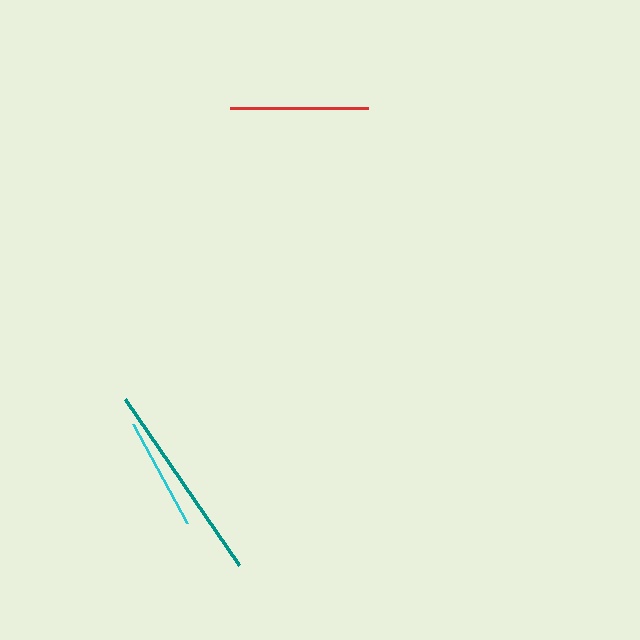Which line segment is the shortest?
The cyan line is the shortest at approximately 112 pixels.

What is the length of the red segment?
The red segment is approximately 137 pixels long.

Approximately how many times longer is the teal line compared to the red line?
The teal line is approximately 1.5 times the length of the red line.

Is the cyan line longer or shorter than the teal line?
The teal line is longer than the cyan line.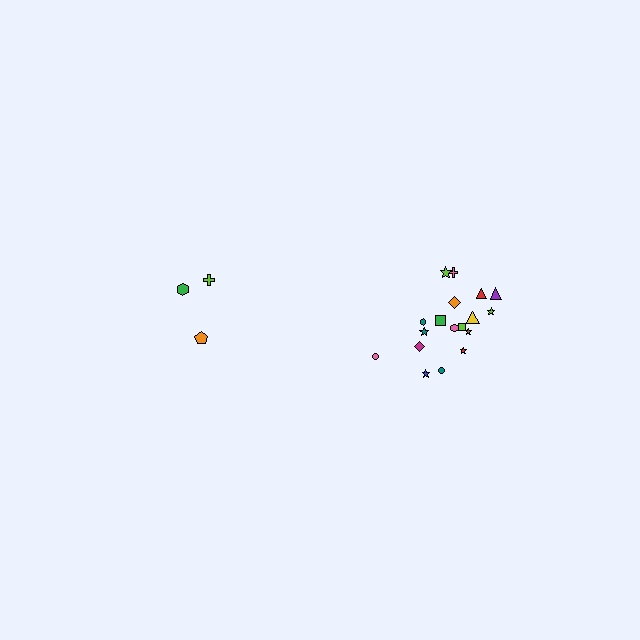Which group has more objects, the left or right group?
The right group.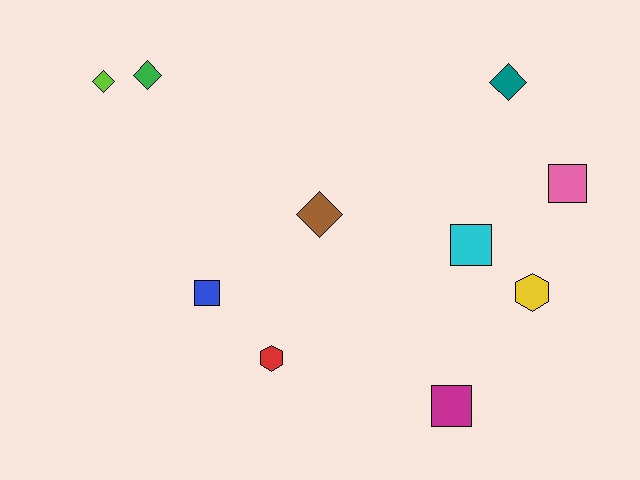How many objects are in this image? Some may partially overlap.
There are 10 objects.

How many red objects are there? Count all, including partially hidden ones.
There is 1 red object.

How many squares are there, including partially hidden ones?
There are 4 squares.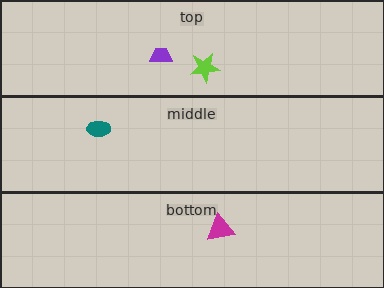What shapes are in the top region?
The purple trapezoid, the lime star.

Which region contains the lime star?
The top region.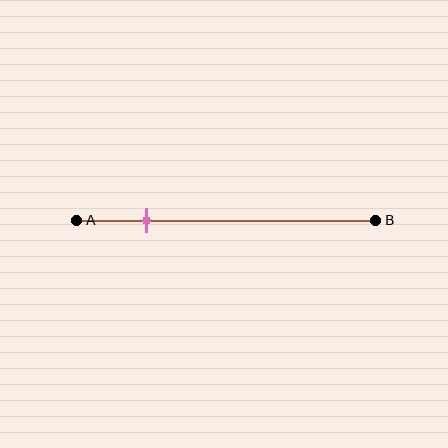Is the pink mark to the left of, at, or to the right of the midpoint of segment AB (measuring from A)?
The pink mark is to the left of the midpoint of segment AB.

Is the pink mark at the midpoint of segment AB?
No, the mark is at about 25% from A, not at the 50% midpoint.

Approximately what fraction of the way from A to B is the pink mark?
The pink mark is approximately 25% of the way from A to B.